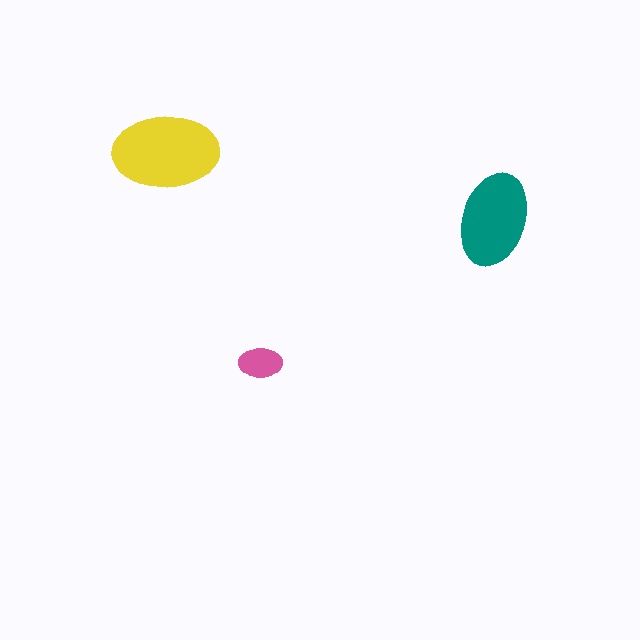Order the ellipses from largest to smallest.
the yellow one, the teal one, the pink one.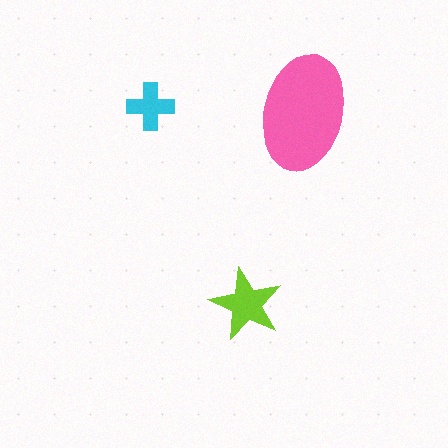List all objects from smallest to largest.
The cyan cross, the lime star, the pink ellipse.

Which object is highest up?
The cyan cross is topmost.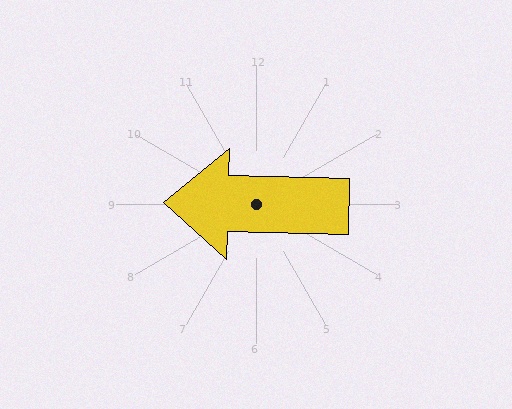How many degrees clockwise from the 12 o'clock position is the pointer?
Approximately 271 degrees.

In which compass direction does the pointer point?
West.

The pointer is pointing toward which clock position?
Roughly 9 o'clock.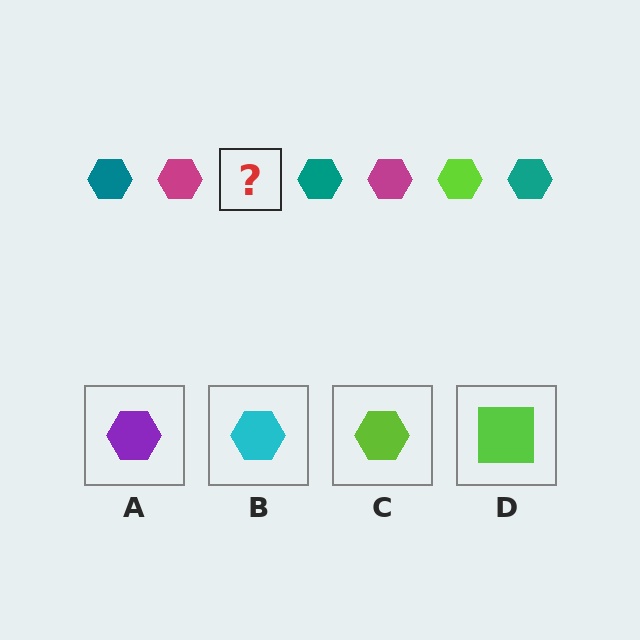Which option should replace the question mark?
Option C.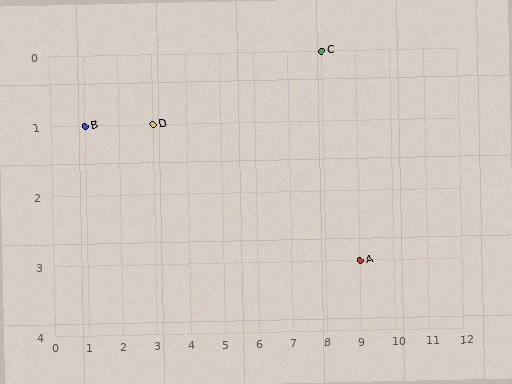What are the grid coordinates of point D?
Point D is at grid coordinates (3, 1).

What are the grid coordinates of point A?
Point A is at grid coordinates (9, 3).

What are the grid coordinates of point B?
Point B is at grid coordinates (1, 1).